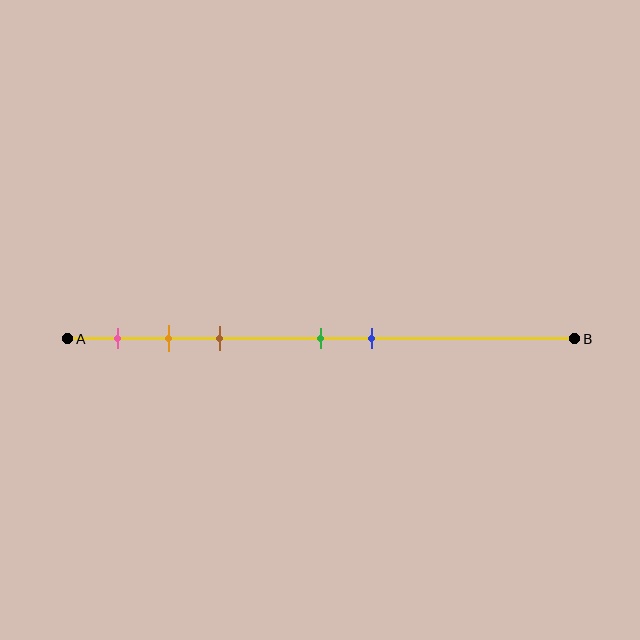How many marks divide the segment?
There are 5 marks dividing the segment.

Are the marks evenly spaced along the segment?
No, the marks are not evenly spaced.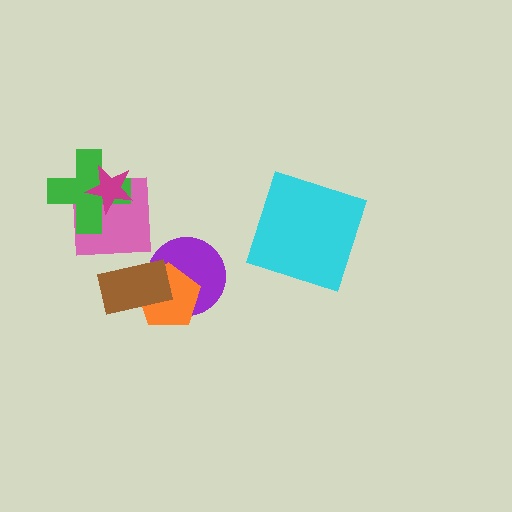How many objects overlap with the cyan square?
0 objects overlap with the cyan square.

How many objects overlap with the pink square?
2 objects overlap with the pink square.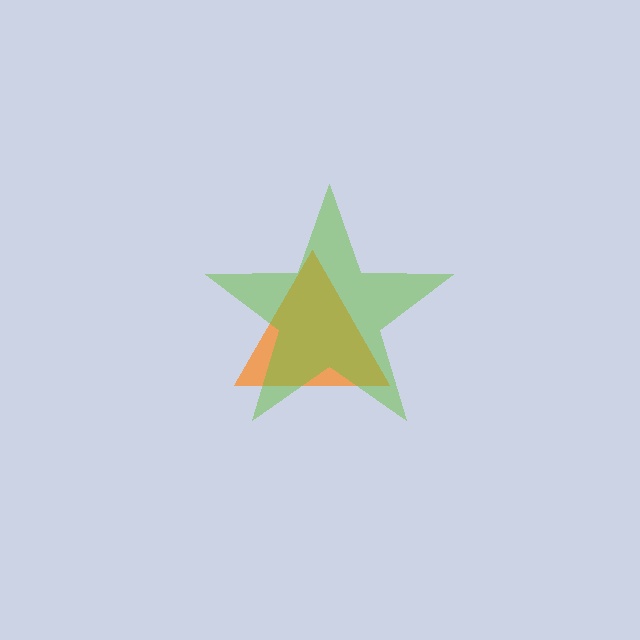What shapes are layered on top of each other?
The layered shapes are: an orange triangle, a lime star.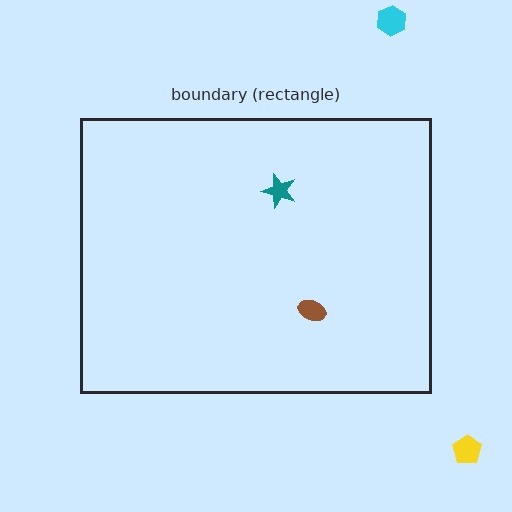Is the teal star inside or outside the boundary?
Inside.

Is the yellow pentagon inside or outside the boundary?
Outside.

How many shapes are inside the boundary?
2 inside, 2 outside.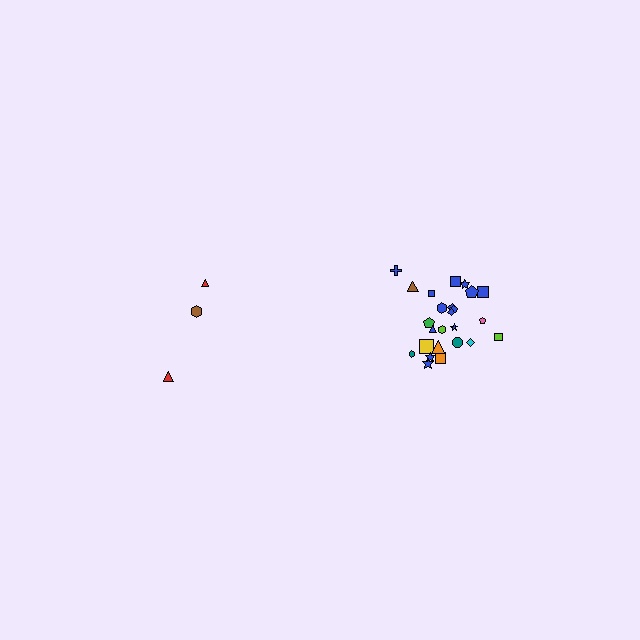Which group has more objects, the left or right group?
The right group.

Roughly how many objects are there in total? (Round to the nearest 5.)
Roughly 30 objects in total.